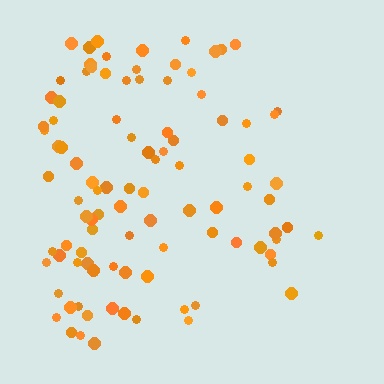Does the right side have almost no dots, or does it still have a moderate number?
Still a moderate number, just noticeably fewer than the left.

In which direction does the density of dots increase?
From right to left, with the left side densest.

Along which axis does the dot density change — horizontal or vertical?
Horizontal.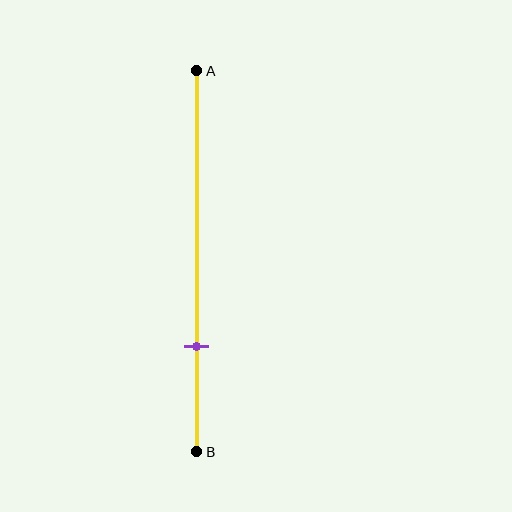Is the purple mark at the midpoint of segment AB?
No, the mark is at about 70% from A, not at the 50% midpoint.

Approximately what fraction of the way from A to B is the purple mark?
The purple mark is approximately 70% of the way from A to B.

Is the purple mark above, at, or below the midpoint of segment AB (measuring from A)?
The purple mark is below the midpoint of segment AB.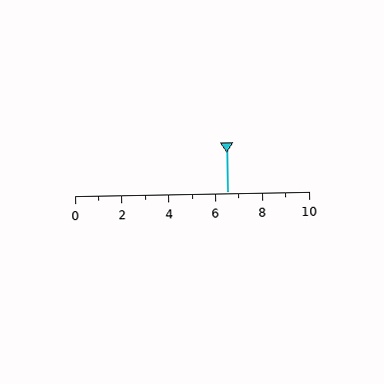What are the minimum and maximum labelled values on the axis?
The axis runs from 0 to 10.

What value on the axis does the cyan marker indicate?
The marker indicates approximately 6.5.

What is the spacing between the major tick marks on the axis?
The major ticks are spaced 2 apart.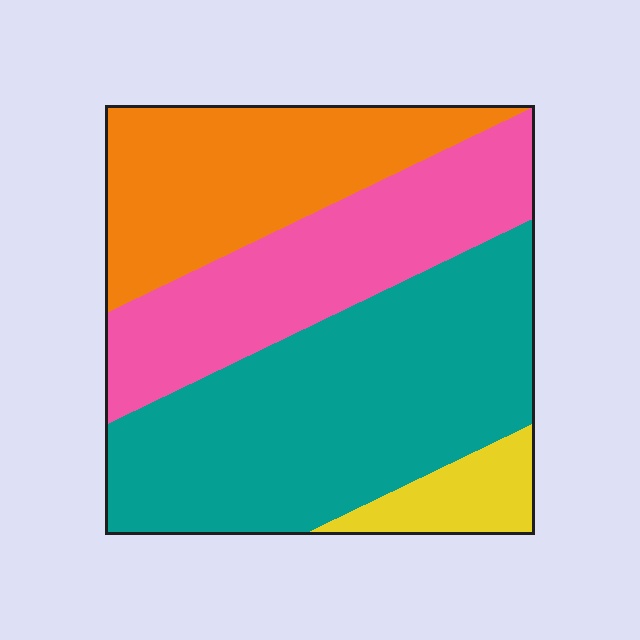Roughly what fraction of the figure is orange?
Orange takes up about one quarter (1/4) of the figure.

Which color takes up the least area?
Yellow, at roughly 5%.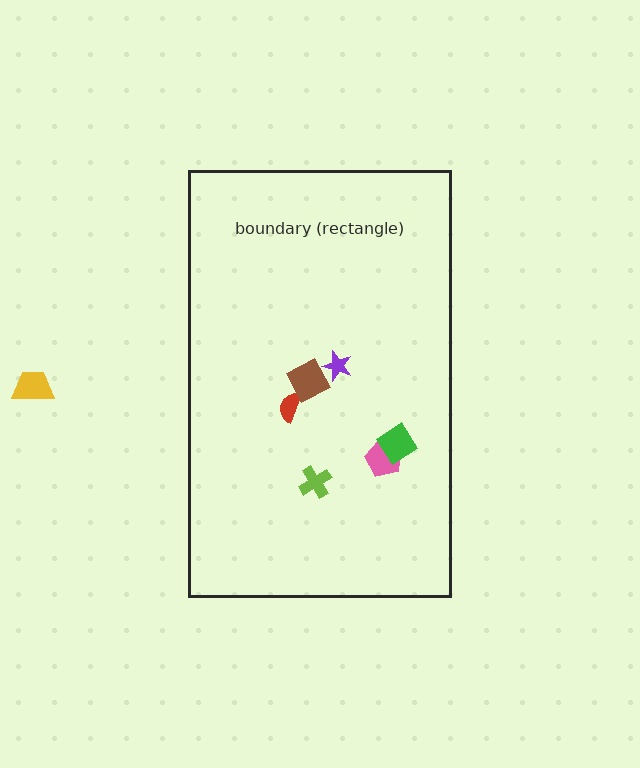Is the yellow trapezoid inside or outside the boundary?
Outside.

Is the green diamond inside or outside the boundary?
Inside.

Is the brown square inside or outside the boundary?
Inside.